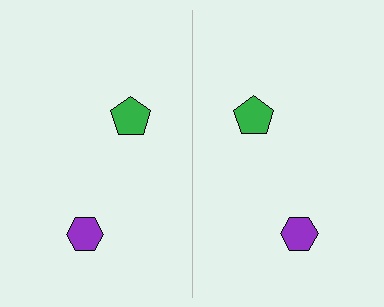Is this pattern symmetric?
Yes, this pattern has bilateral (reflection) symmetry.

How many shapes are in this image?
There are 4 shapes in this image.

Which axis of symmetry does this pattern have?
The pattern has a vertical axis of symmetry running through the center of the image.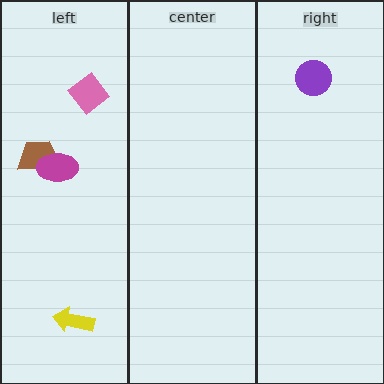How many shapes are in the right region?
1.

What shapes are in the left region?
The yellow arrow, the pink diamond, the brown trapezoid, the magenta ellipse.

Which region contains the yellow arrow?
The left region.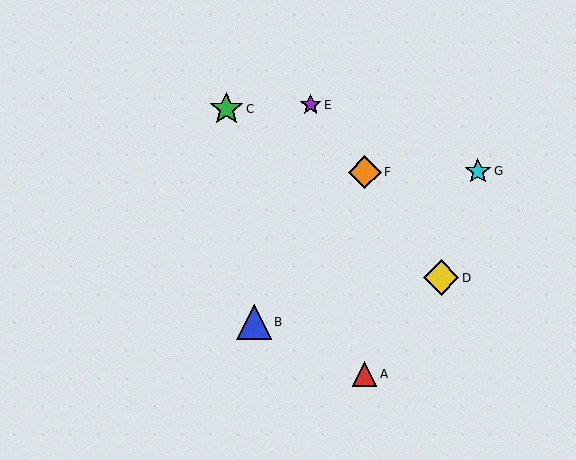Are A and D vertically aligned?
No, A is at x≈365 and D is at x≈441.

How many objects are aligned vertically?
2 objects (A, F) are aligned vertically.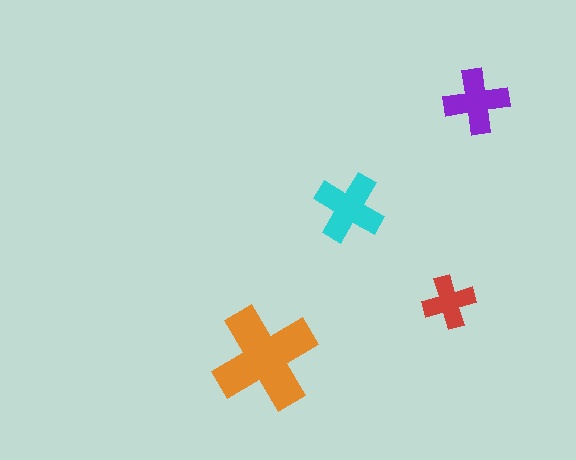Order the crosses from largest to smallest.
the orange one, the cyan one, the purple one, the red one.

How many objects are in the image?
There are 4 objects in the image.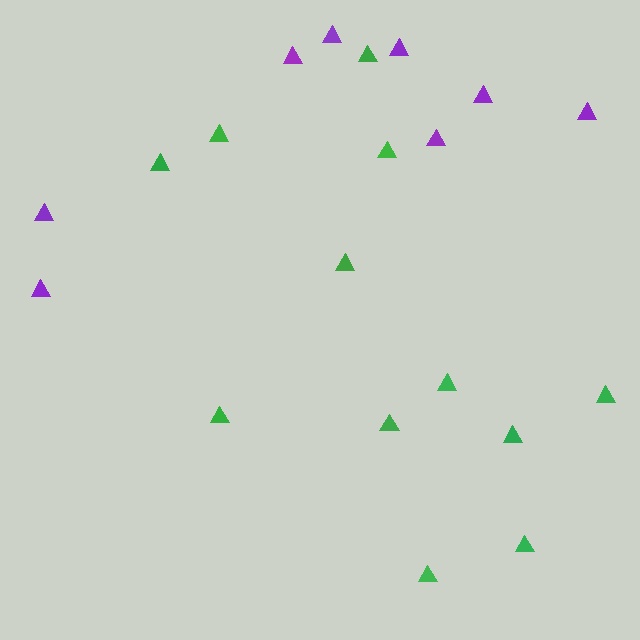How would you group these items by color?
There are 2 groups: one group of green triangles (12) and one group of purple triangles (8).